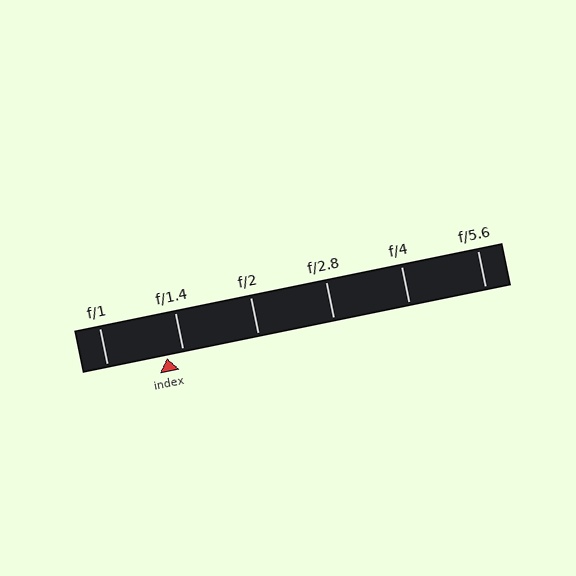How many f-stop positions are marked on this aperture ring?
There are 6 f-stop positions marked.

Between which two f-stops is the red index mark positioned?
The index mark is between f/1 and f/1.4.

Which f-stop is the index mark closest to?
The index mark is closest to f/1.4.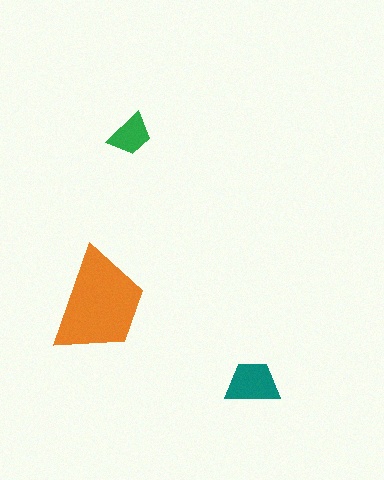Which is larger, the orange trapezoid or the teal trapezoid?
The orange one.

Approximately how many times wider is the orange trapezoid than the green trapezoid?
About 2.5 times wider.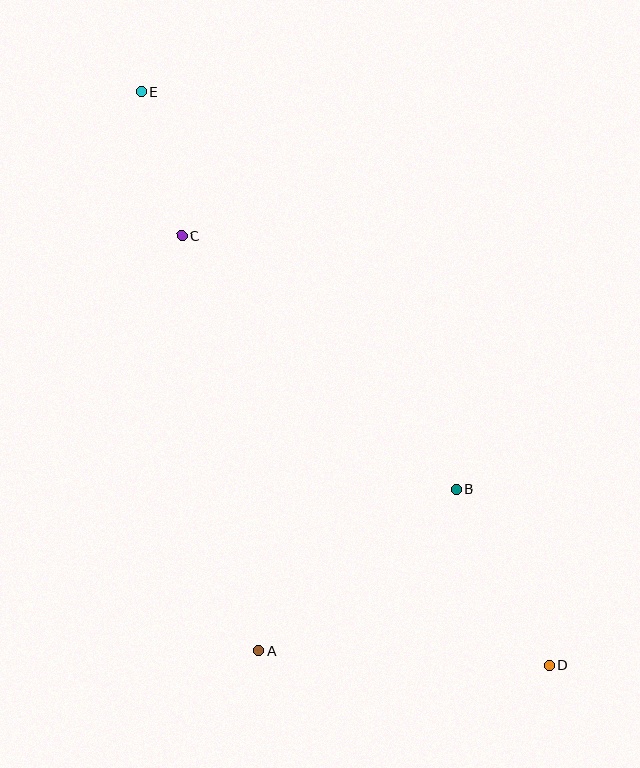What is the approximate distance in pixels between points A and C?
The distance between A and C is approximately 422 pixels.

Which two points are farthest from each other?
Points D and E are farthest from each other.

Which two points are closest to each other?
Points C and E are closest to each other.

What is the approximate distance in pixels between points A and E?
The distance between A and E is approximately 571 pixels.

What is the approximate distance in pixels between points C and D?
The distance between C and D is approximately 565 pixels.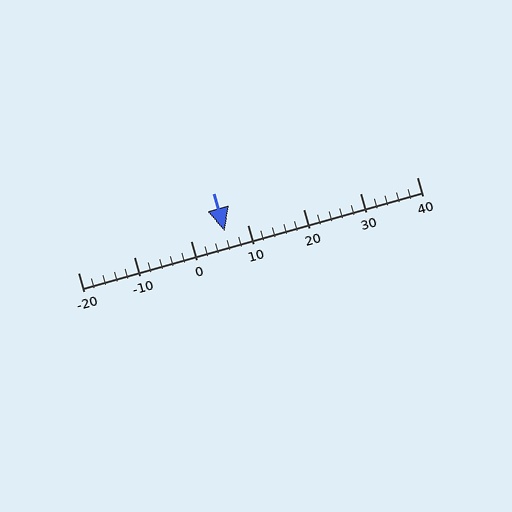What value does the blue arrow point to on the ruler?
The blue arrow points to approximately 6.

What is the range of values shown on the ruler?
The ruler shows values from -20 to 40.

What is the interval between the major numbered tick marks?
The major tick marks are spaced 10 units apart.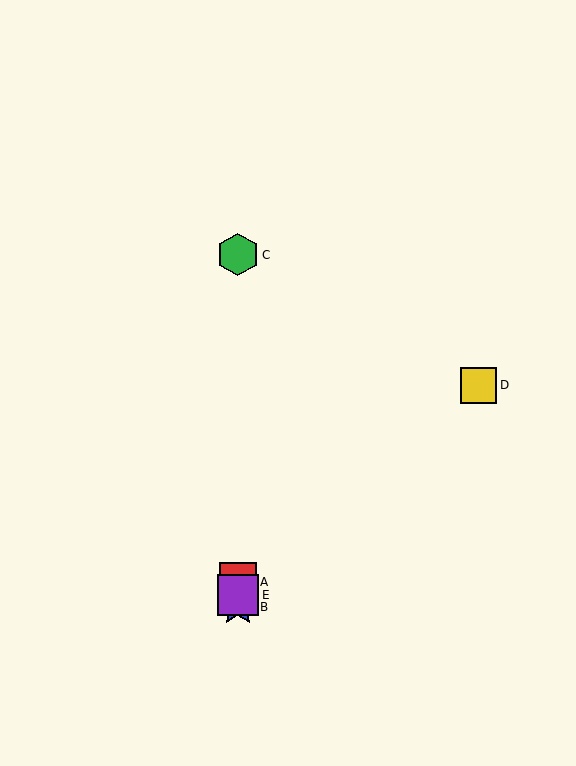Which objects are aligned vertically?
Objects A, B, C, E are aligned vertically.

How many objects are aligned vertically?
4 objects (A, B, C, E) are aligned vertically.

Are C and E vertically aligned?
Yes, both are at x≈238.